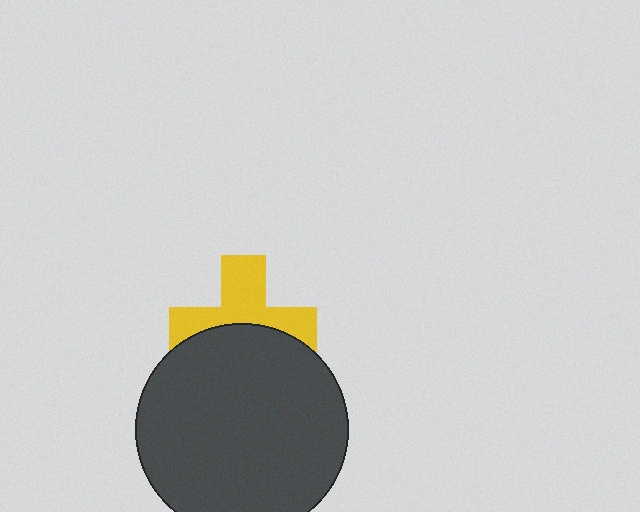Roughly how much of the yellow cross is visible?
About half of it is visible (roughly 54%).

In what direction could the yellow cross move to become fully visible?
The yellow cross could move up. That would shift it out from behind the dark gray circle entirely.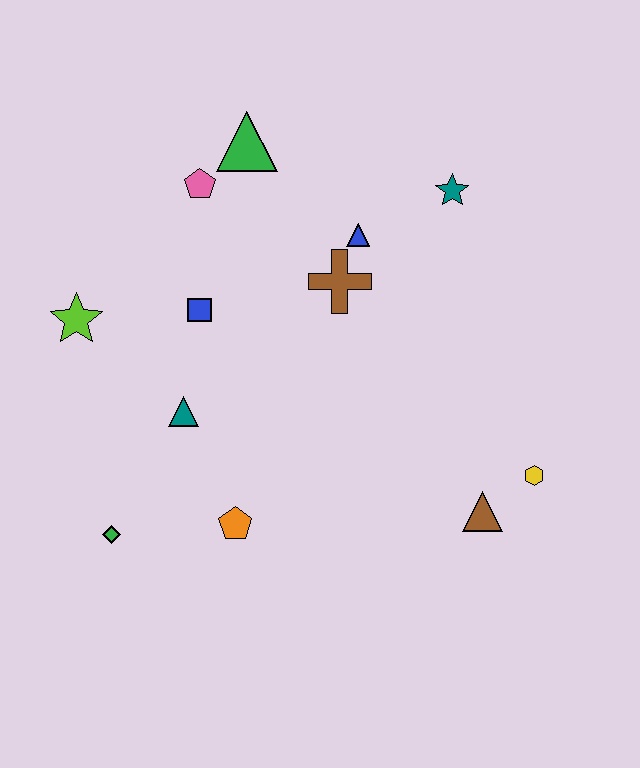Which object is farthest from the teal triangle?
The yellow hexagon is farthest from the teal triangle.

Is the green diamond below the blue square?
Yes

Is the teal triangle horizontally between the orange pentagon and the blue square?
No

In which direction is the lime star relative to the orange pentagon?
The lime star is above the orange pentagon.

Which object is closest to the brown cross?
The blue triangle is closest to the brown cross.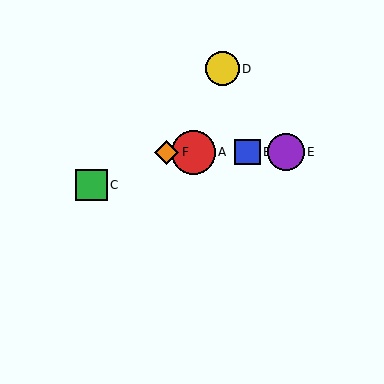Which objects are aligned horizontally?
Objects A, B, E, F are aligned horizontally.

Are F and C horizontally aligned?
No, F is at y≈152 and C is at y≈185.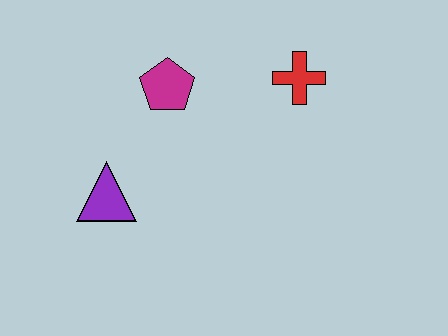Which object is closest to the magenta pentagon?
The purple triangle is closest to the magenta pentagon.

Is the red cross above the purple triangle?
Yes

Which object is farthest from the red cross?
The purple triangle is farthest from the red cross.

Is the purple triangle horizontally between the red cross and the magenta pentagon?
No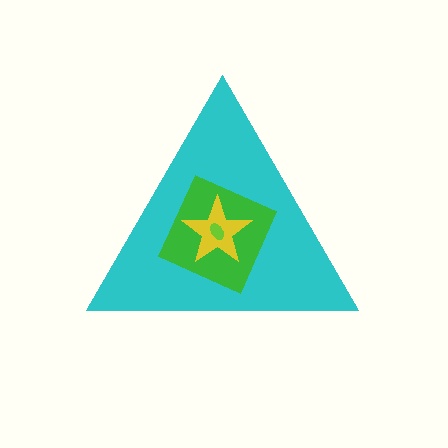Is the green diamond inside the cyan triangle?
Yes.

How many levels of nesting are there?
4.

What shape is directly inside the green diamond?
The yellow star.